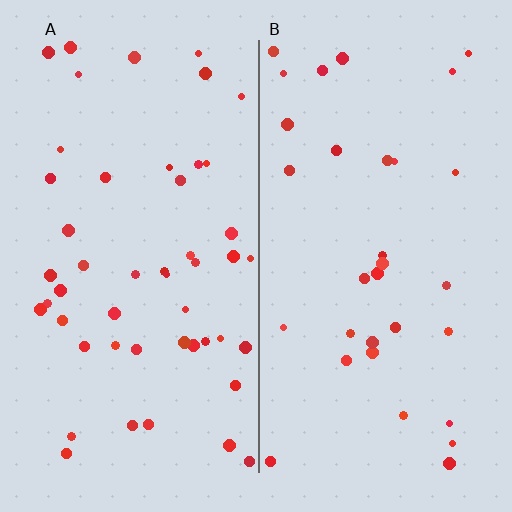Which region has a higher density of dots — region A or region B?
A (the left).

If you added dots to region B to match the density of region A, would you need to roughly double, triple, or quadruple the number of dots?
Approximately double.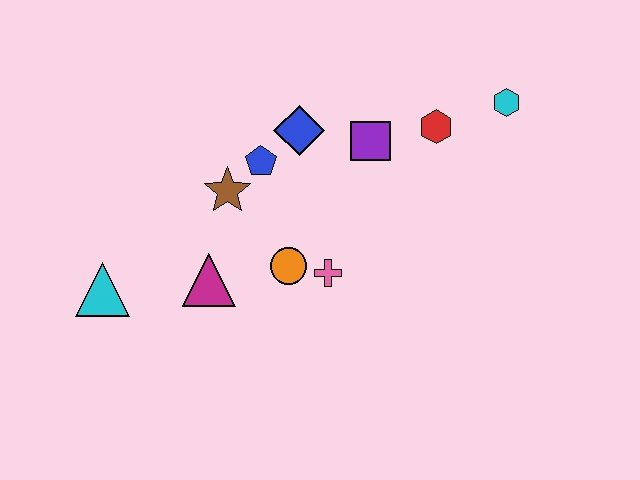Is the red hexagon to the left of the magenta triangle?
No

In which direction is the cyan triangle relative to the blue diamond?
The cyan triangle is to the left of the blue diamond.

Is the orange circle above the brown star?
No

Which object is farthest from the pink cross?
The cyan hexagon is farthest from the pink cross.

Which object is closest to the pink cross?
The orange circle is closest to the pink cross.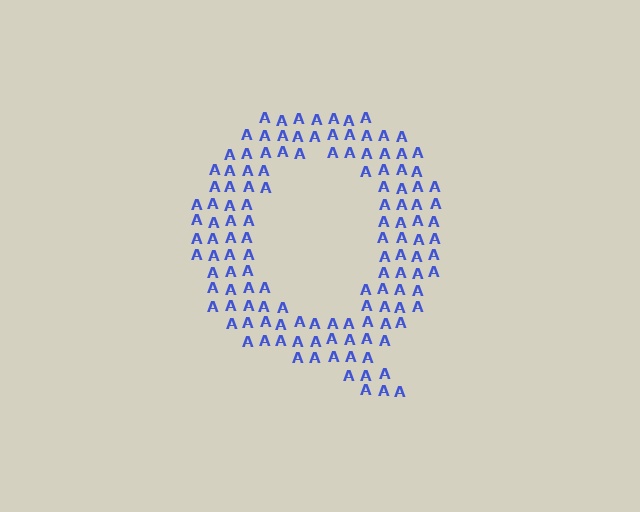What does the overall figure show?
The overall figure shows the letter Q.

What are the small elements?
The small elements are letter A's.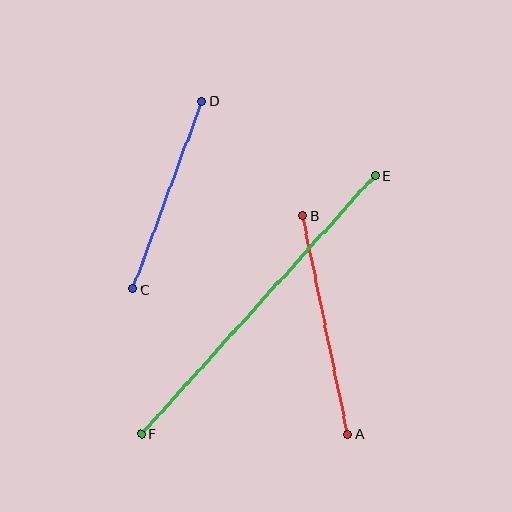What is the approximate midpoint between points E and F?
The midpoint is at approximately (258, 305) pixels.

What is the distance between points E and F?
The distance is approximately 349 pixels.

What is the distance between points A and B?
The distance is approximately 223 pixels.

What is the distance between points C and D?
The distance is approximately 201 pixels.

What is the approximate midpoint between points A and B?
The midpoint is at approximately (325, 325) pixels.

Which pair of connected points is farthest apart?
Points E and F are farthest apart.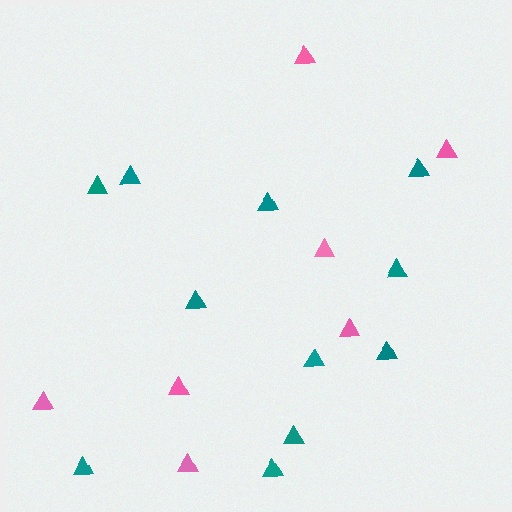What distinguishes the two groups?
There are 2 groups: one group of pink triangles (7) and one group of teal triangles (11).